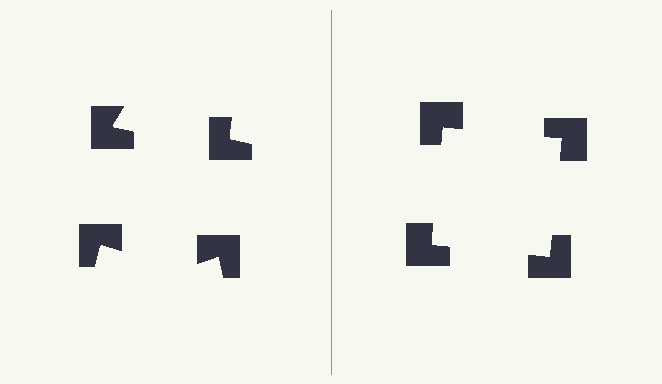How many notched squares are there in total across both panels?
8 — 4 on each side.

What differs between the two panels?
The notched squares are positioned identically on both sides; only the wedge orientations differ. On the right they align to a square; on the left they are misaligned.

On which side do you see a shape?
An illusory square appears on the right side. On the left side the wedge cuts are rotated, so no coherent shape forms.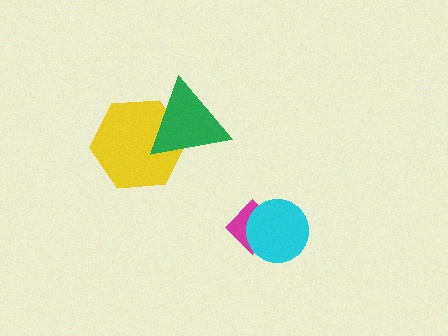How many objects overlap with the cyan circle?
1 object overlaps with the cyan circle.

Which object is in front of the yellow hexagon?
The green triangle is in front of the yellow hexagon.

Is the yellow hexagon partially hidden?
Yes, it is partially covered by another shape.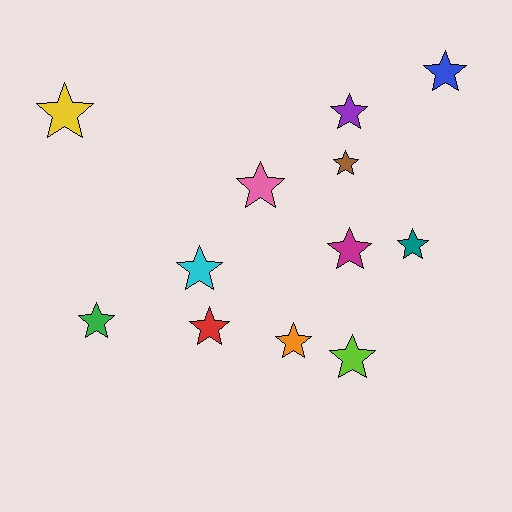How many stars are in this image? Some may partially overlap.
There are 12 stars.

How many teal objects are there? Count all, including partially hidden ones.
There is 1 teal object.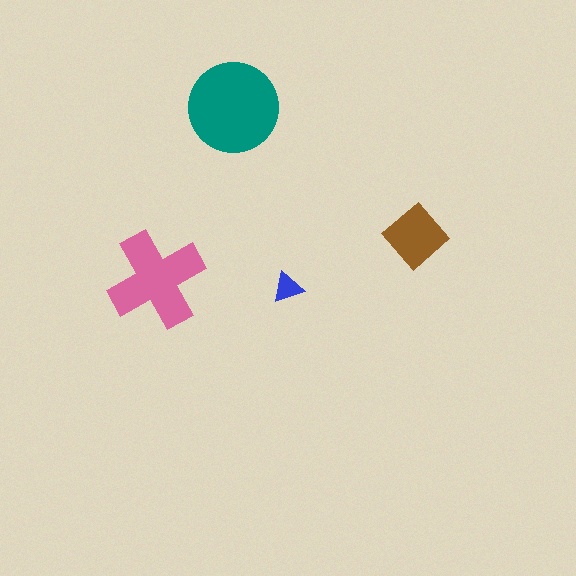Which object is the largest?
The teal circle.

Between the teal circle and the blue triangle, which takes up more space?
The teal circle.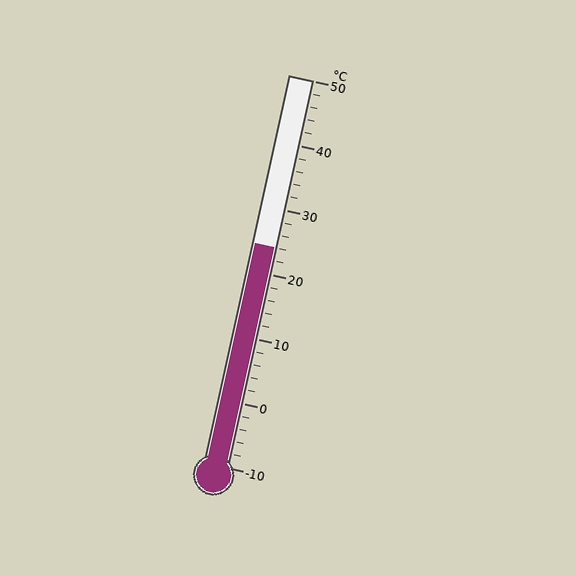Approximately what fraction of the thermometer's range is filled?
The thermometer is filled to approximately 55% of its range.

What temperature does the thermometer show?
The thermometer shows approximately 24°C.